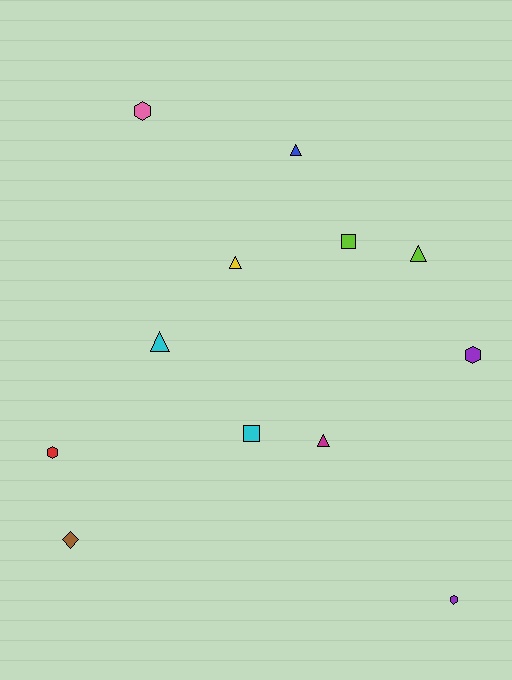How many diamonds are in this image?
There is 1 diamond.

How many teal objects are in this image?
There are no teal objects.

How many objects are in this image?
There are 12 objects.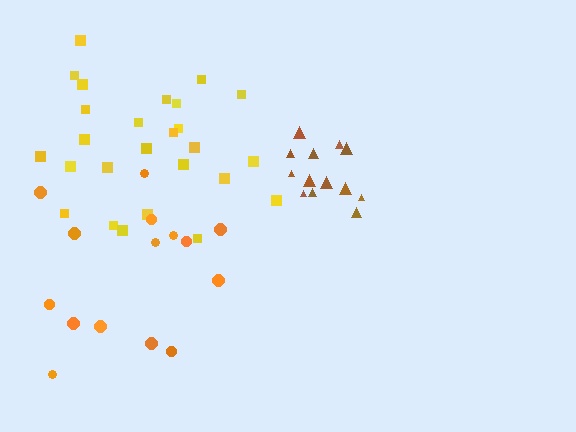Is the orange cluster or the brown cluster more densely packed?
Brown.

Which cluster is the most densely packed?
Brown.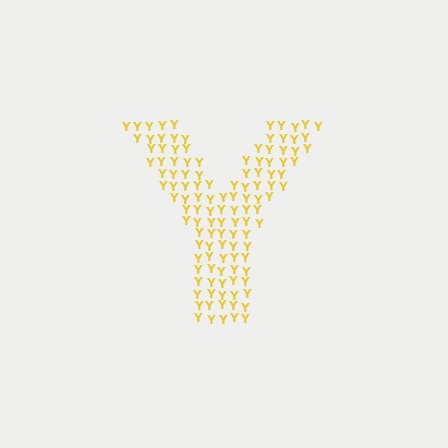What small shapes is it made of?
It is made of small letter Y's.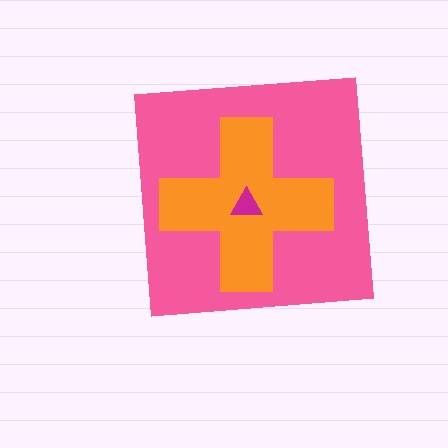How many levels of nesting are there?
3.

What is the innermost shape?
The magenta triangle.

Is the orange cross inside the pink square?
Yes.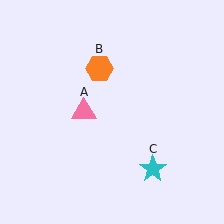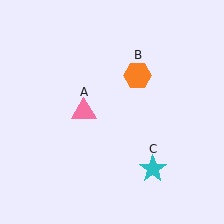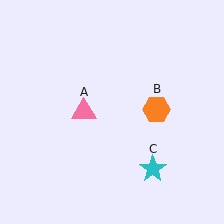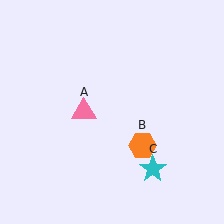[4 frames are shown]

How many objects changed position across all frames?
1 object changed position: orange hexagon (object B).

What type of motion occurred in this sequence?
The orange hexagon (object B) rotated clockwise around the center of the scene.